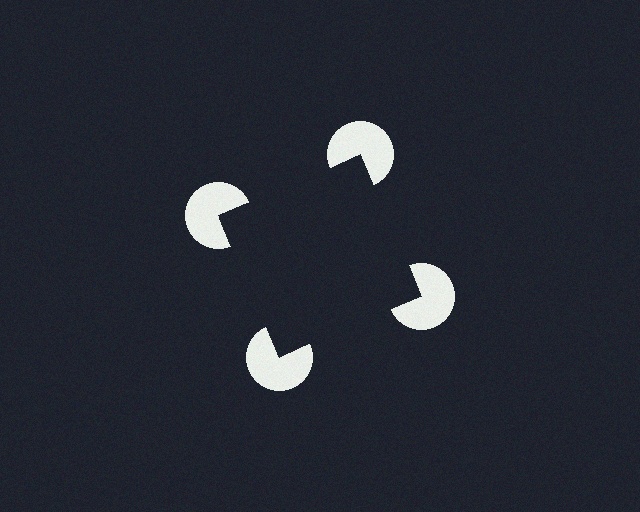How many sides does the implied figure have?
4 sides.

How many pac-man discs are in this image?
There are 4 — one at each vertex of the illusory square.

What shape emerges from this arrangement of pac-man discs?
An illusory square — its edges are inferred from the aligned wedge cuts in the pac-man discs, not physically drawn.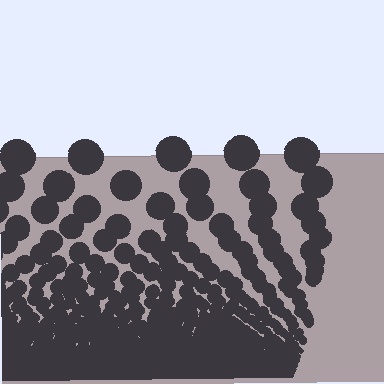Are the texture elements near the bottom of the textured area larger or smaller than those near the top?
Smaller. The gradient is inverted — elements near the bottom are smaller and denser.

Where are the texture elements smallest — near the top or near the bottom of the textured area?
Near the bottom.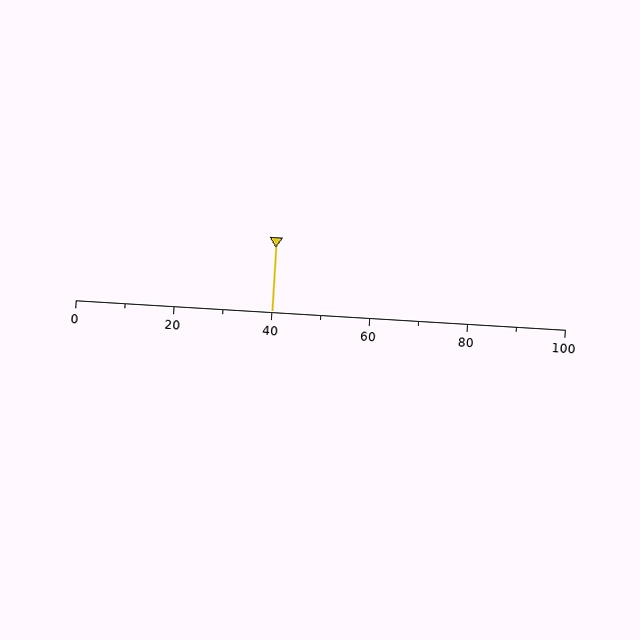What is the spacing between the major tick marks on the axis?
The major ticks are spaced 20 apart.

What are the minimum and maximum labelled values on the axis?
The axis runs from 0 to 100.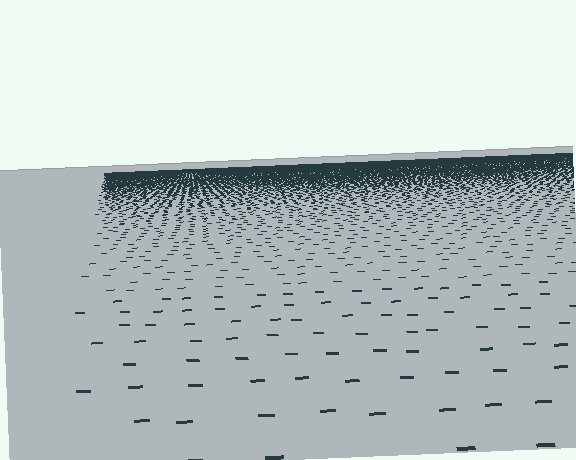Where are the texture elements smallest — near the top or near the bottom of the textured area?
Near the top.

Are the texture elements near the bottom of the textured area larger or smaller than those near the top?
Larger. Near the bottom, elements are closer to the viewer and appear at a bigger on-screen size.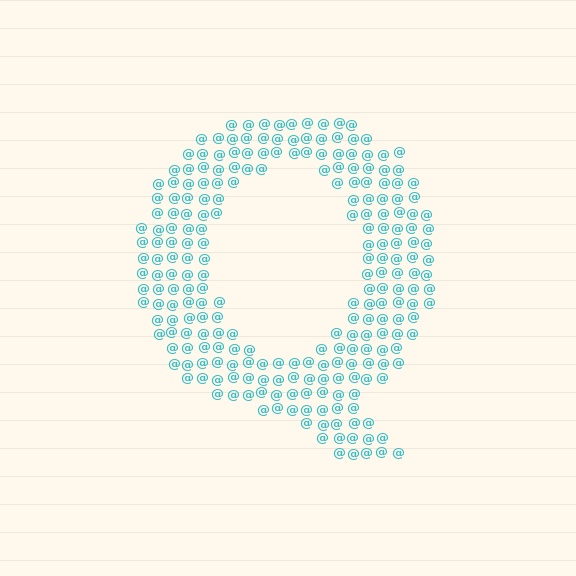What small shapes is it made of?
It is made of small at signs.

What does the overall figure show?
The overall figure shows the letter Q.